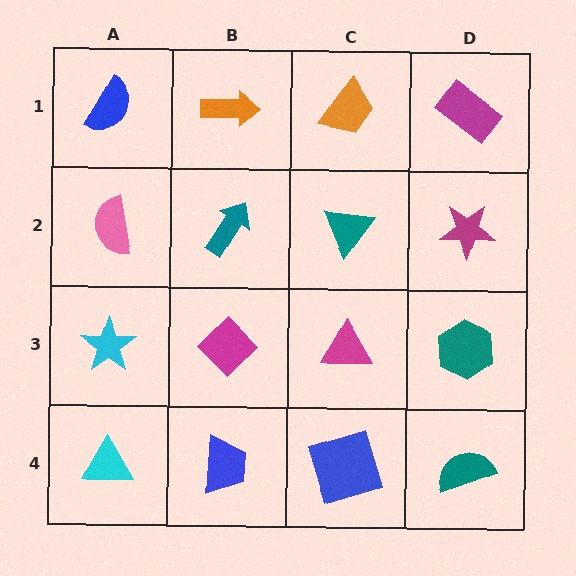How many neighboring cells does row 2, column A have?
3.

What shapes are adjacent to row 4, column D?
A teal hexagon (row 3, column D), a blue square (row 4, column C).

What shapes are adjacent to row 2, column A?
A blue semicircle (row 1, column A), a cyan star (row 3, column A), a teal arrow (row 2, column B).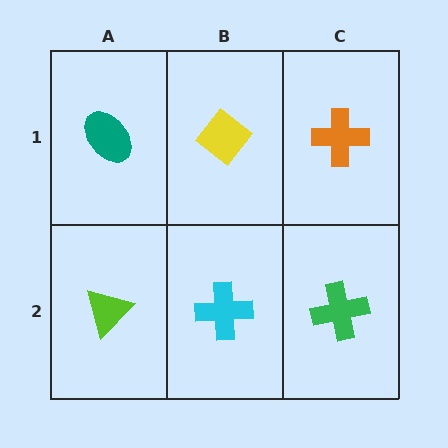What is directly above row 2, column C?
An orange cross.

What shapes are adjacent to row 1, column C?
A green cross (row 2, column C), a yellow diamond (row 1, column B).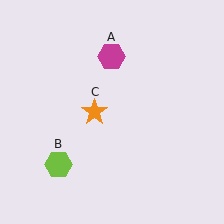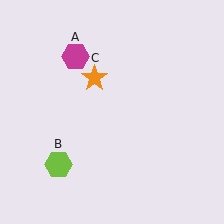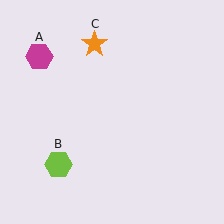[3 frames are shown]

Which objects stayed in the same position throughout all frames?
Lime hexagon (object B) remained stationary.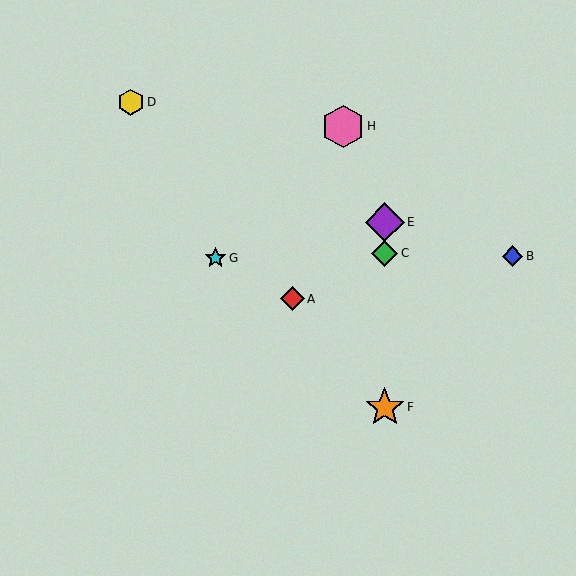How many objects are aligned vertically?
3 objects (C, E, F) are aligned vertically.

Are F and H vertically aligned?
No, F is at x≈385 and H is at x≈343.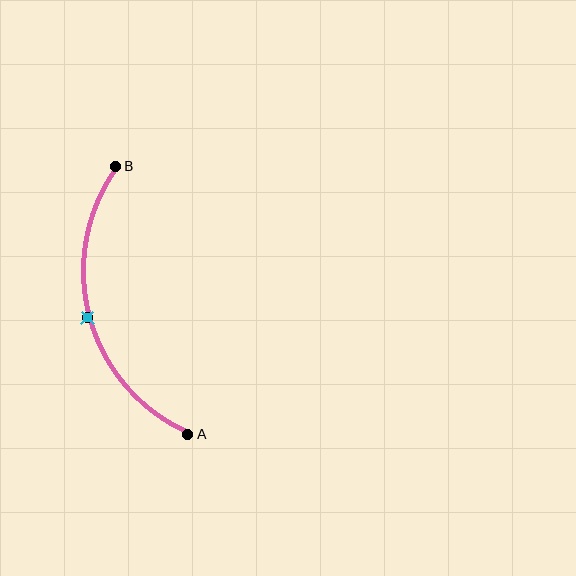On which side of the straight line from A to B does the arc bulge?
The arc bulges to the left of the straight line connecting A and B.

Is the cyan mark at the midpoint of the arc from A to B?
Yes. The cyan mark lies on the arc at equal arc-length from both A and B — it is the arc midpoint.